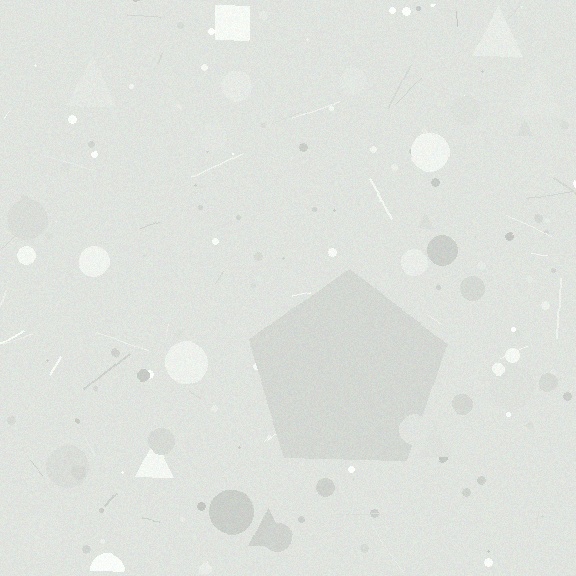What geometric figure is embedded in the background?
A pentagon is embedded in the background.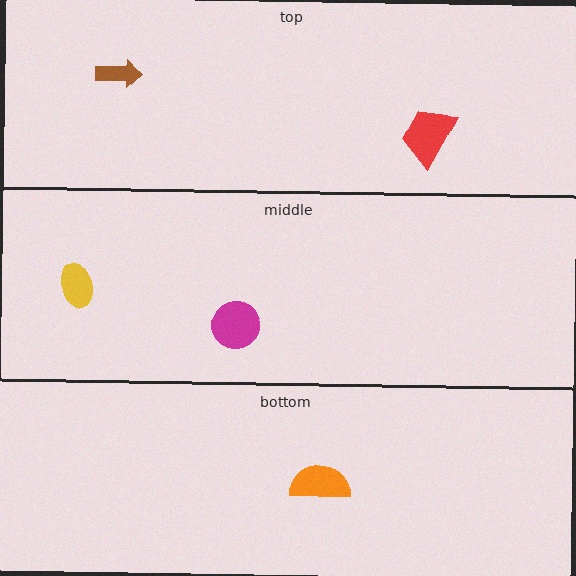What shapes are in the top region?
The red trapezoid, the brown arrow.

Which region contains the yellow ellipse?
The middle region.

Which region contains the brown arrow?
The top region.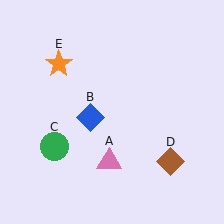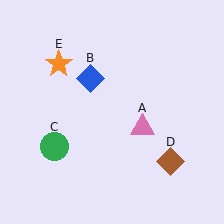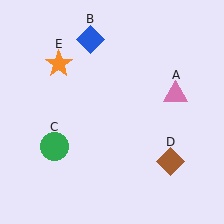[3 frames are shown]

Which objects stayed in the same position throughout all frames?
Green circle (object C) and brown diamond (object D) and orange star (object E) remained stationary.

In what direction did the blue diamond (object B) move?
The blue diamond (object B) moved up.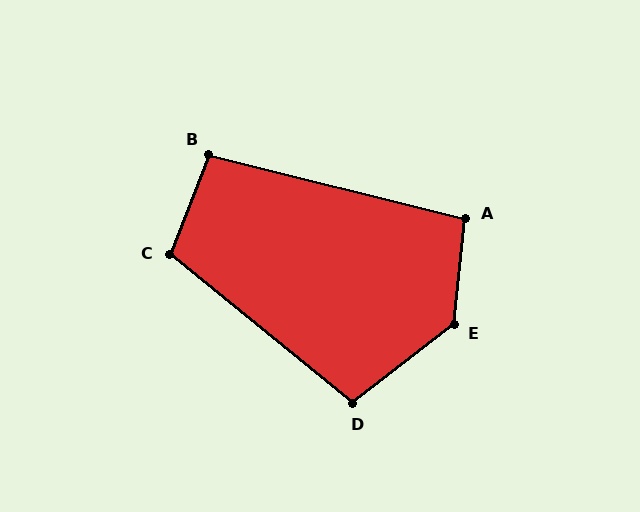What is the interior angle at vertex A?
Approximately 98 degrees (obtuse).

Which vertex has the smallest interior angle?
B, at approximately 97 degrees.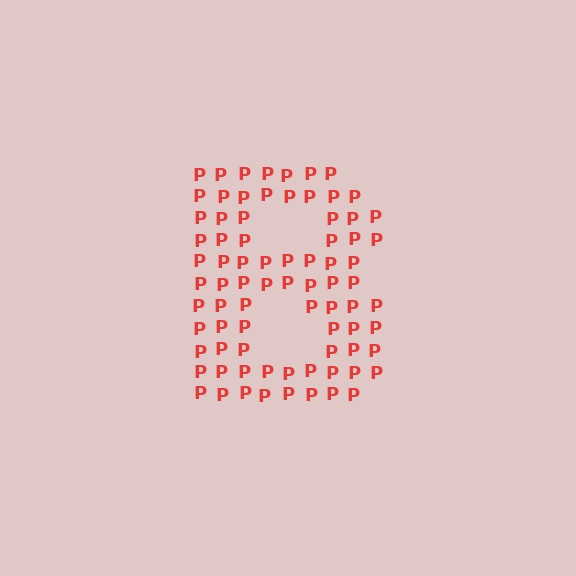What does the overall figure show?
The overall figure shows the letter B.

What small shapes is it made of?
It is made of small letter P's.